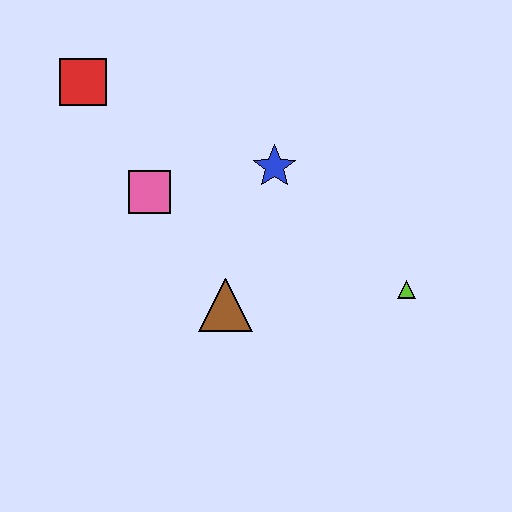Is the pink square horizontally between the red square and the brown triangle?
Yes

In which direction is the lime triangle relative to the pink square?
The lime triangle is to the right of the pink square.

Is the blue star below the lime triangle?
No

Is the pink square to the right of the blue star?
No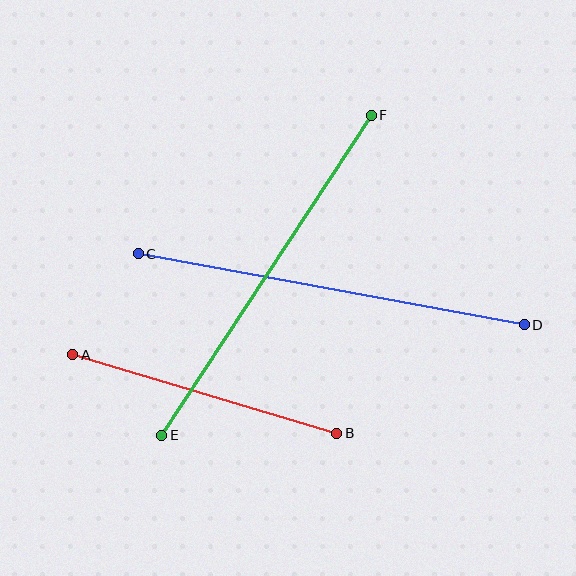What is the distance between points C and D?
The distance is approximately 393 pixels.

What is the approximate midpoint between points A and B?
The midpoint is at approximately (205, 394) pixels.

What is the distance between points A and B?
The distance is approximately 276 pixels.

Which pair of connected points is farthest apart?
Points C and D are farthest apart.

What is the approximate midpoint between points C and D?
The midpoint is at approximately (331, 289) pixels.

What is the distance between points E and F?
The distance is approximately 383 pixels.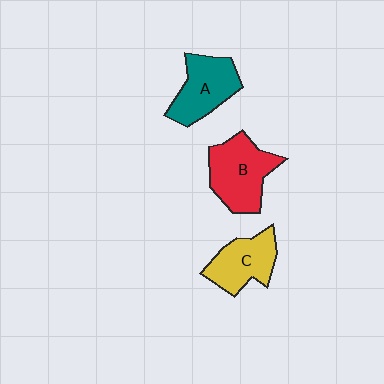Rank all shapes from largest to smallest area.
From largest to smallest: B (red), A (teal), C (yellow).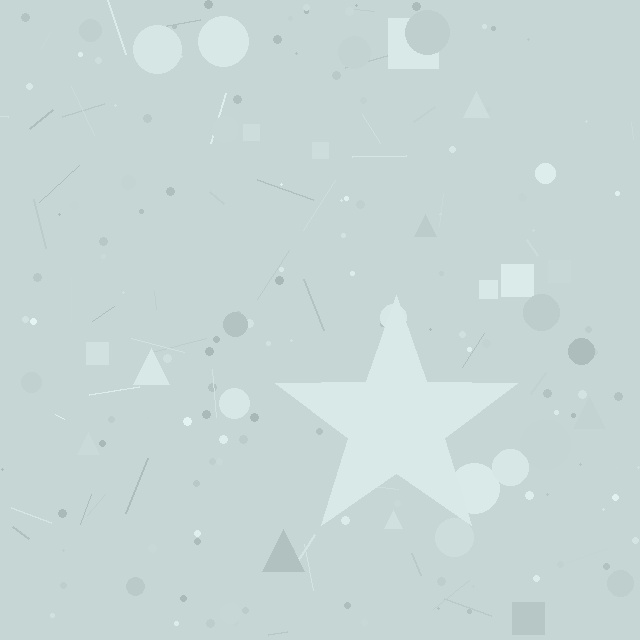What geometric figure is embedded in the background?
A star is embedded in the background.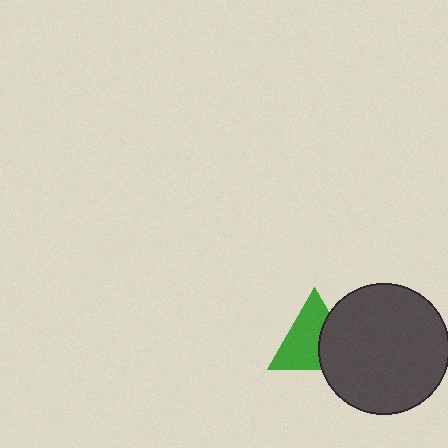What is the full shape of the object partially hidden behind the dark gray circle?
The partially hidden object is a green triangle.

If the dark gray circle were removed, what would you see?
You would see the complete green triangle.